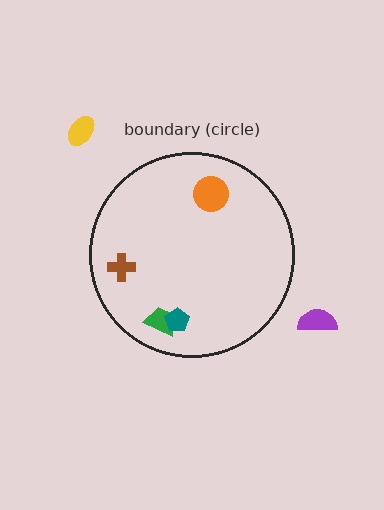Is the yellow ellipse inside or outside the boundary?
Outside.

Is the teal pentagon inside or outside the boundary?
Inside.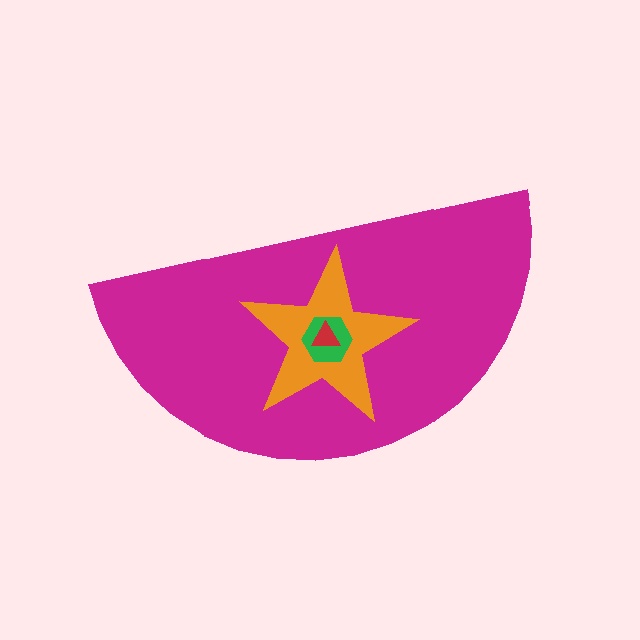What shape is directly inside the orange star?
The green hexagon.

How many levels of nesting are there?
4.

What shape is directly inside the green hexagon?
The red triangle.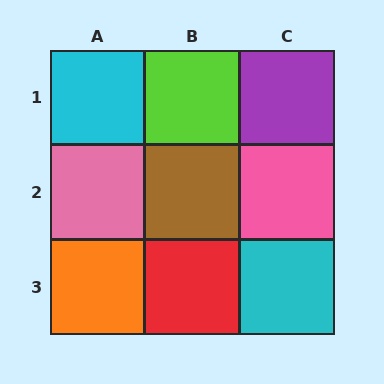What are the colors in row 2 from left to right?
Pink, brown, pink.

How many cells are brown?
1 cell is brown.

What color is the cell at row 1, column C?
Purple.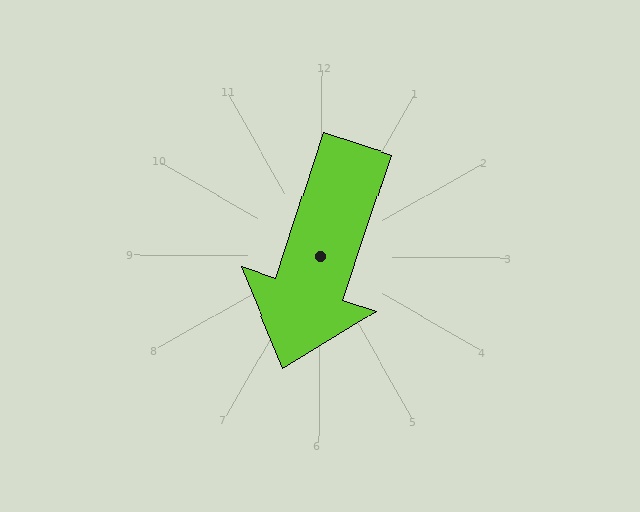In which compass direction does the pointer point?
South.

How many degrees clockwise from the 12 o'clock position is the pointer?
Approximately 198 degrees.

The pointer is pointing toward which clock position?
Roughly 7 o'clock.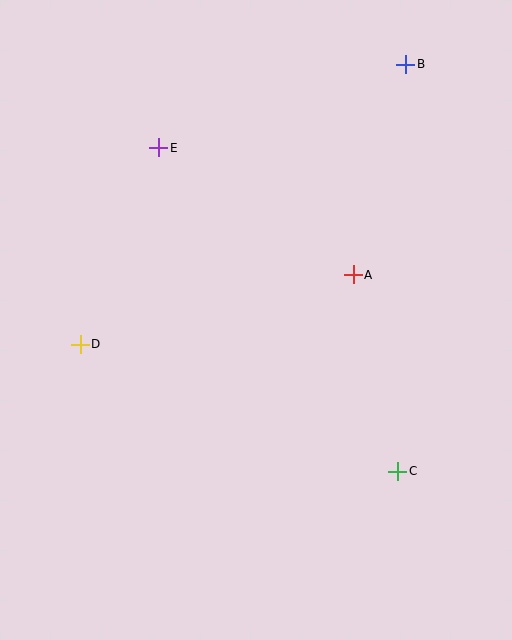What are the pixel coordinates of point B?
Point B is at (406, 64).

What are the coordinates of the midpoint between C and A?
The midpoint between C and A is at (375, 373).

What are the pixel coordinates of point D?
Point D is at (80, 344).